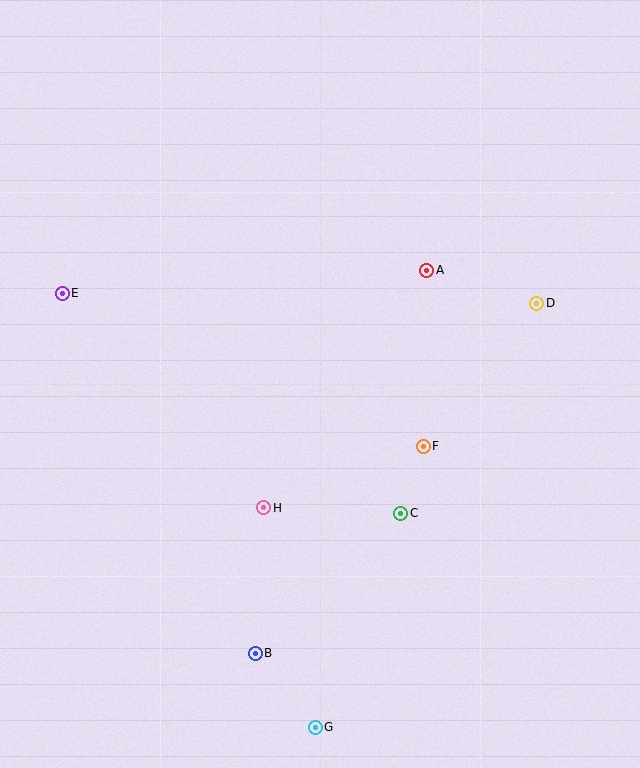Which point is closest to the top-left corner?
Point E is closest to the top-left corner.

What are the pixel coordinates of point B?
Point B is at (255, 653).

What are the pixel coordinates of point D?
Point D is at (537, 303).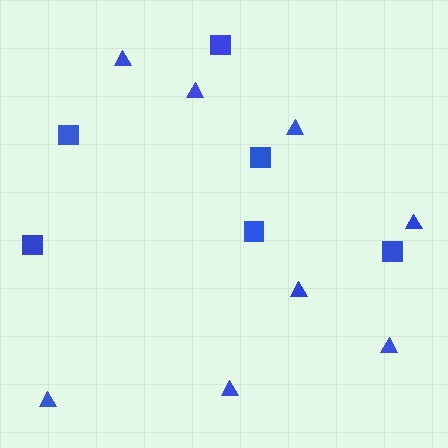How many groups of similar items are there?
There are 2 groups: one group of triangles (8) and one group of squares (6).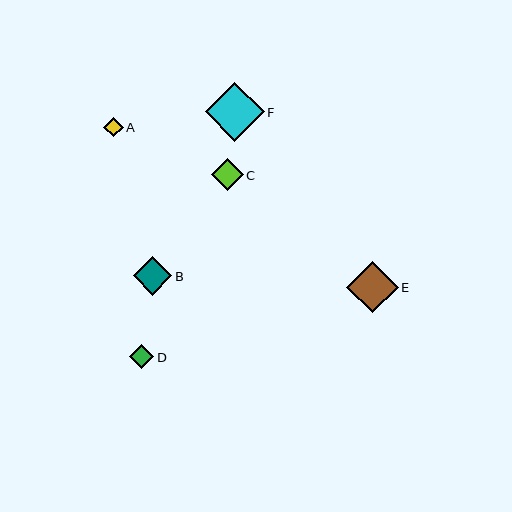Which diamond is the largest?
Diamond F is the largest with a size of approximately 59 pixels.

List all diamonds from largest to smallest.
From largest to smallest: F, E, B, C, D, A.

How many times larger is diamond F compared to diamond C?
Diamond F is approximately 1.9 times the size of diamond C.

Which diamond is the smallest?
Diamond A is the smallest with a size of approximately 19 pixels.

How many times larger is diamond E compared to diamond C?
Diamond E is approximately 1.6 times the size of diamond C.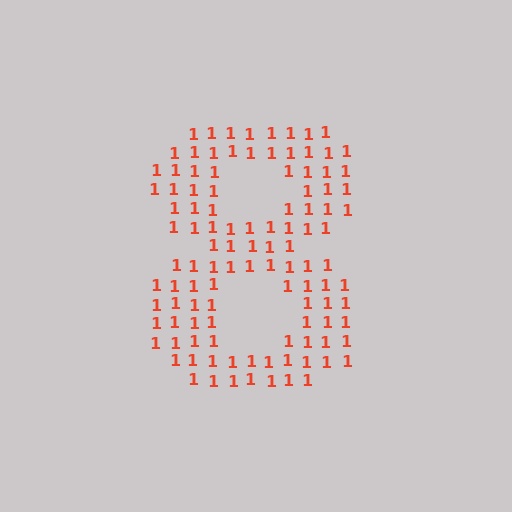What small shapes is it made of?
It is made of small digit 1's.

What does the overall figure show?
The overall figure shows the digit 8.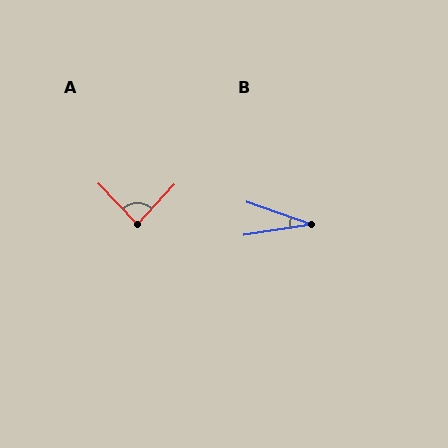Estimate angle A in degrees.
Approximately 86 degrees.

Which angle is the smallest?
B, at approximately 28 degrees.